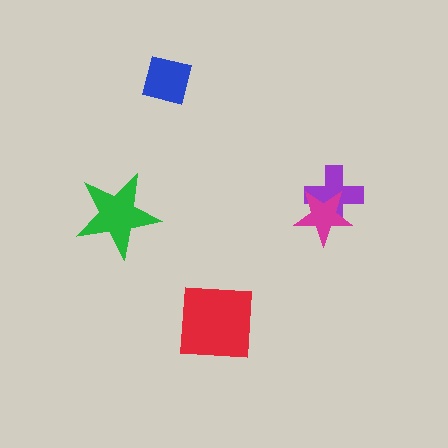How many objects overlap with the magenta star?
1 object overlaps with the magenta star.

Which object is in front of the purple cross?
The magenta star is in front of the purple cross.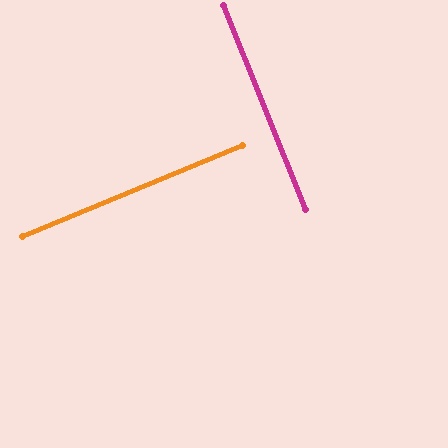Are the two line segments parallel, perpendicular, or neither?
Perpendicular — they meet at approximately 89°.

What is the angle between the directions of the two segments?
Approximately 89 degrees.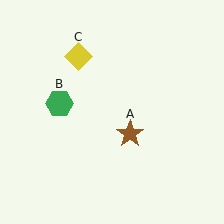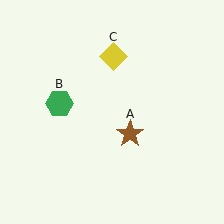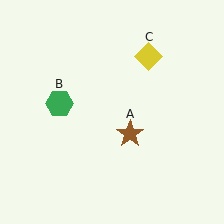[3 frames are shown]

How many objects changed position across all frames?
1 object changed position: yellow diamond (object C).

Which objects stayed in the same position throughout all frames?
Brown star (object A) and green hexagon (object B) remained stationary.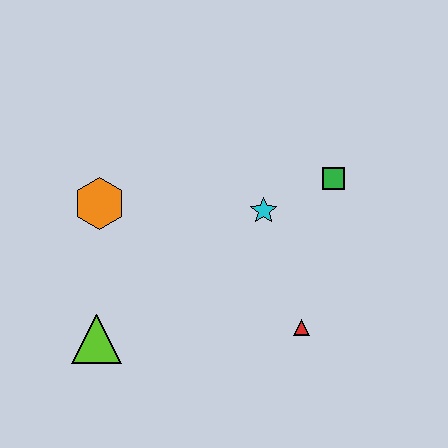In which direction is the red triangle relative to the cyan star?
The red triangle is below the cyan star.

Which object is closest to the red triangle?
The cyan star is closest to the red triangle.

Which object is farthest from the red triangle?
The orange hexagon is farthest from the red triangle.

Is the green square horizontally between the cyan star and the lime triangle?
No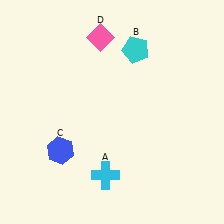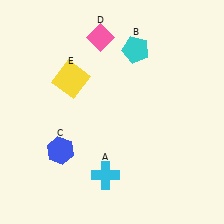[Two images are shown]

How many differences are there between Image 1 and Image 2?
There is 1 difference between the two images.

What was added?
A yellow square (E) was added in Image 2.